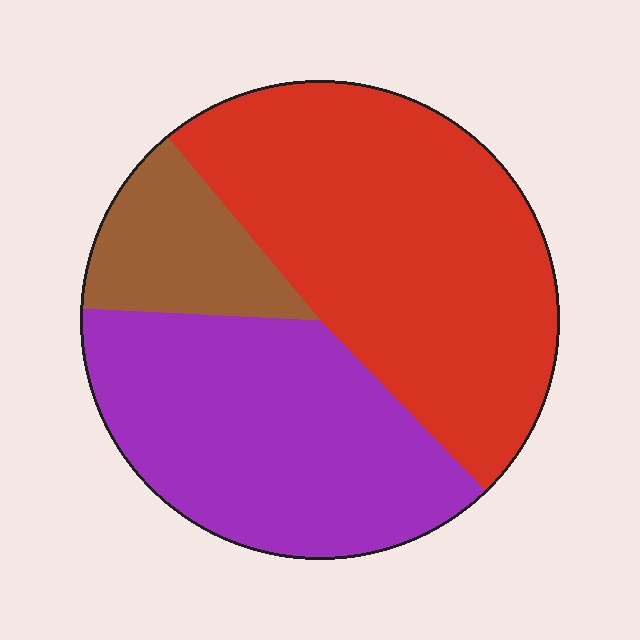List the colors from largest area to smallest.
From largest to smallest: red, purple, brown.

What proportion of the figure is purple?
Purple covers 38% of the figure.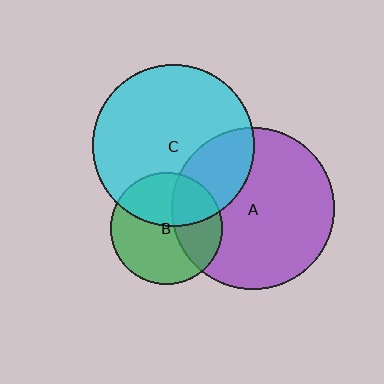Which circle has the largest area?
Circle A (purple).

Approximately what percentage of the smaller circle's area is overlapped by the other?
Approximately 25%.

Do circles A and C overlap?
Yes.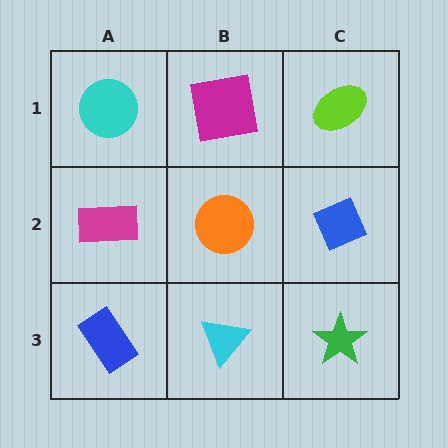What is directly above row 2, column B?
A magenta square.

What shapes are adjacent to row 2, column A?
A cyan circle (row 1, column A), a blue rectangle (row 3, column A), an orange circle (row 2, column B).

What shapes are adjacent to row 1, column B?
An orange circle (row 2, column B), a cyan circle (row 1, column A), a lime ellipse (row 1, column C).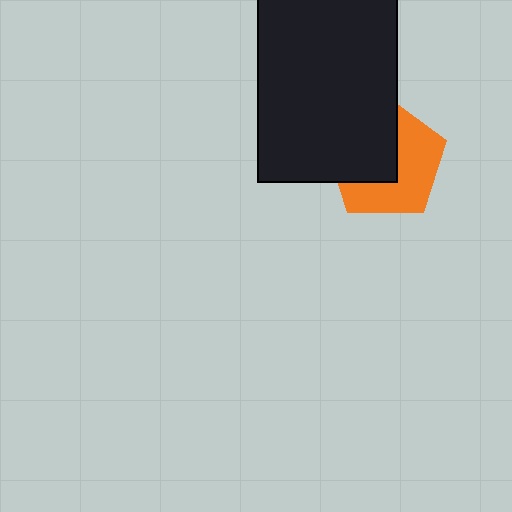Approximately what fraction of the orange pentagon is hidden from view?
Roughly 47% of the orange pentagon is hidden behind the black rectangle.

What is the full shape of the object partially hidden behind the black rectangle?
The partially hidden object is an orange pentagon.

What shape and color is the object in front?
The object in front is a black rectangle.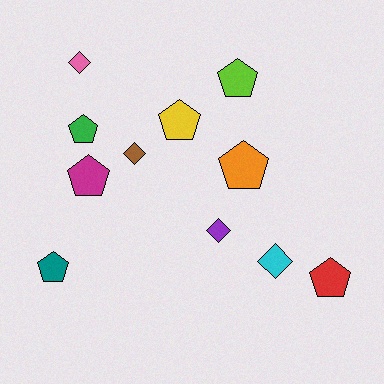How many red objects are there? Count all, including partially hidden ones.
There is 1 red object.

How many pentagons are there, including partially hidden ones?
There are 7 pentagons.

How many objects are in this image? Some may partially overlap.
There are 11 objects.